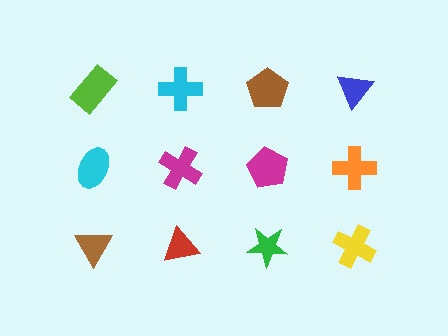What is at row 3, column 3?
A green star.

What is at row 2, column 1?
A cyan ellipse.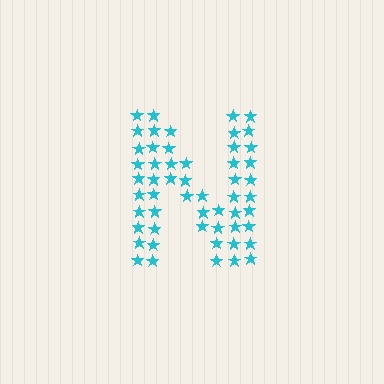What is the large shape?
The large shape is the letter N.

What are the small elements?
The small elements are stars.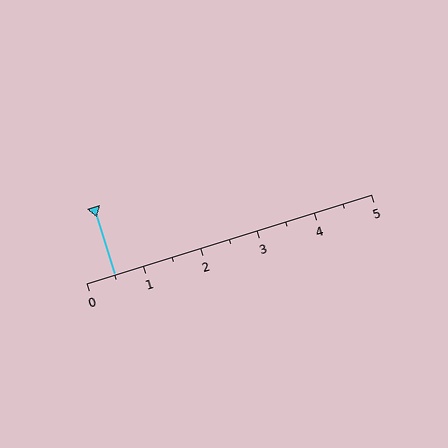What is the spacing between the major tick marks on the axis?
The major ticks are spaced 1 apart.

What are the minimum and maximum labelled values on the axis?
The axis runs from 0 to 5.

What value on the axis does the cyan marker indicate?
The marker indicates approximately 0.5.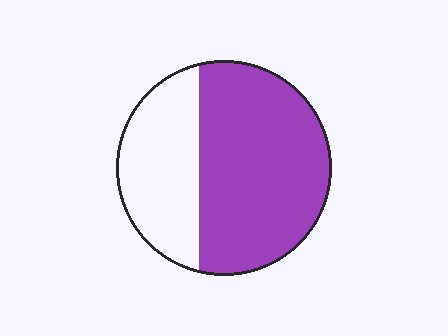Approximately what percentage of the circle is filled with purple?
Approximately 65%.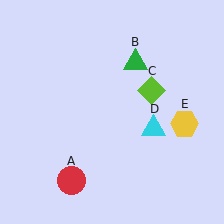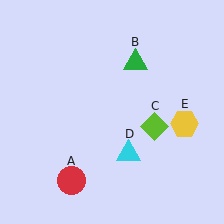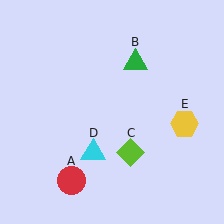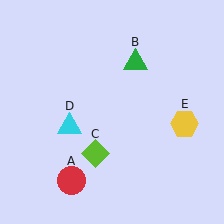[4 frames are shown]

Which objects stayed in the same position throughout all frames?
Red circle (object A) and green triangle (object B) and yellow hexagon (object E) remained stationary.